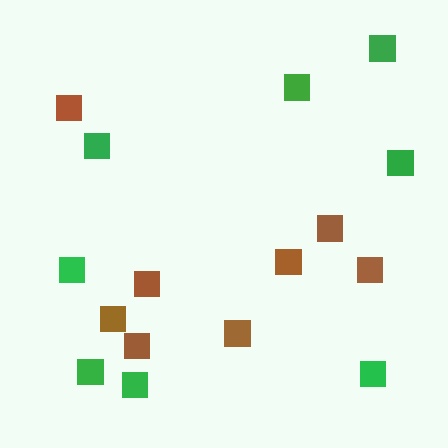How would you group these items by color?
There are 2 groups: one group of green squares (8) and one group of brown squares (8).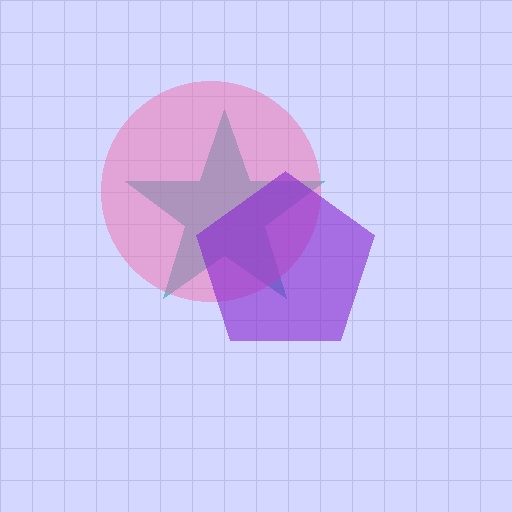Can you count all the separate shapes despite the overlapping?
Yes, there are 3 separate shapes.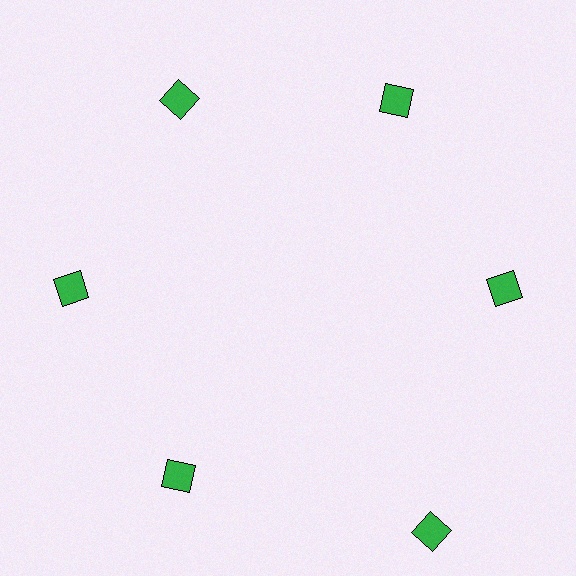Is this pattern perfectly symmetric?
No. The 6 green squares are arranged in a ring, but one element near the 5 o'clock position is pushed outward from the center, breaking the 6-fold rotational symmetry.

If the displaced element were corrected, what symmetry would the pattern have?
It would have 6-fold rotational symmetry — the pattern would map onto itself every 60 degrees.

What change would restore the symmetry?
The symmetry would be restored by moving it inward, back onto the ring so that all 6 squares sit at equal angles and equal distance from the center.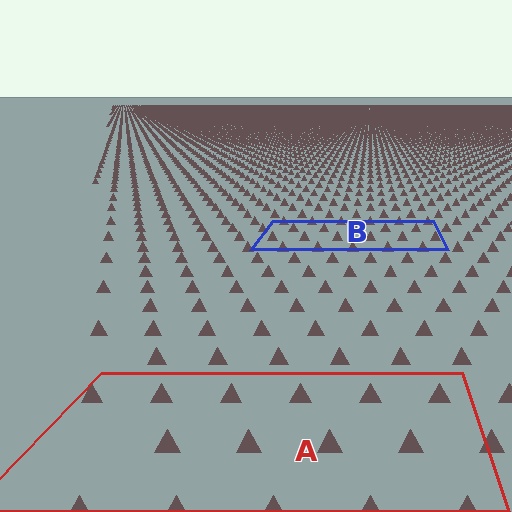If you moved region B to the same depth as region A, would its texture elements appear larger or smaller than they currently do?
They would appear larger. At a closer depth, the same texture elements are projected at a bigger on-screen size.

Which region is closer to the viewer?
Region A is closer. The texture elements there are larger and more spread out.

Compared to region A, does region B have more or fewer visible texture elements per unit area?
Region B has more texture elements per unit area — they are packed more densely because it is farther away.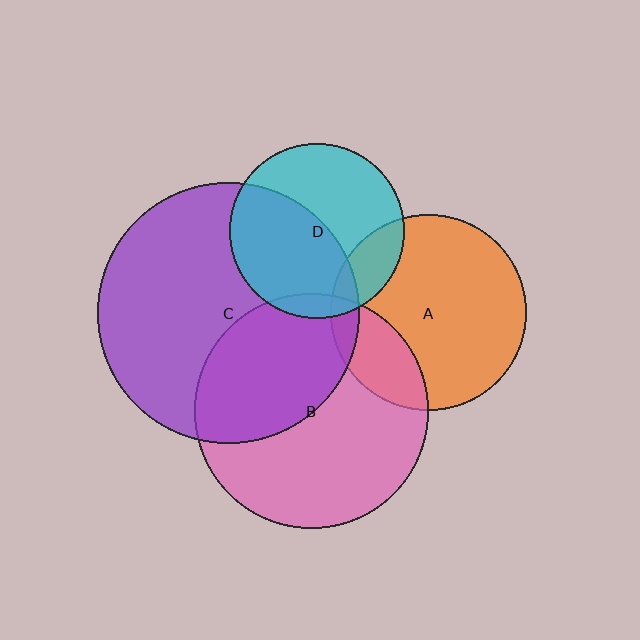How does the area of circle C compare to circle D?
Approximately 2.2 times.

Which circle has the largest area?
Circle C (purple).